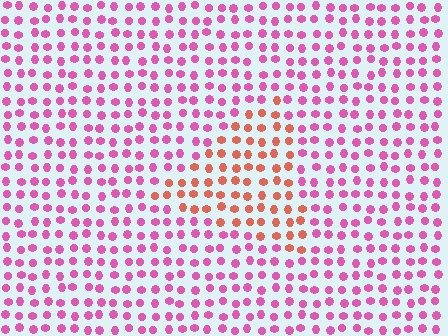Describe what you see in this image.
The image is filled with small pink elements in a uniform arrangement. A triangle-shaped region is visible where the elements are tinted to a slightly different hue, forming a subtle color boundary.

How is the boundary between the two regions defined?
The boundary is defined purely by a slight shift in hue (about 47 degrees). Spacing, size, and orientation are identical on both sides.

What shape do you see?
I see a triangle.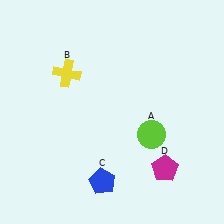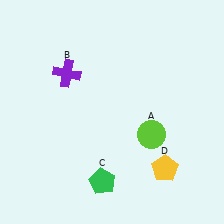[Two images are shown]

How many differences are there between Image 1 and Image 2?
There are 3 differences between the two images.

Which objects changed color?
B changed from yellow to purple. C changed from blue to green. D changed from magenta to yellow.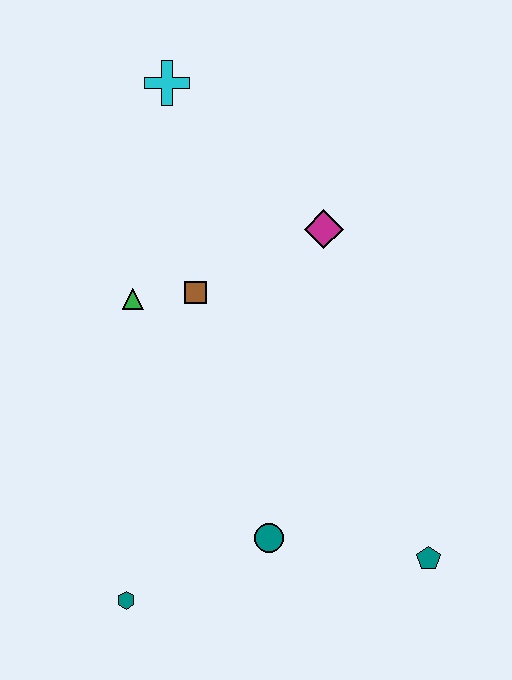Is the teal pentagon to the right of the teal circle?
Yes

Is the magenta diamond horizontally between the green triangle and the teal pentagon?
Yes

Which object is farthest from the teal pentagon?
The cyan cross is farthest from the teal pentagon.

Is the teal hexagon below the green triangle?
Yes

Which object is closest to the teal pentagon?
The teal circle is closest to the teal pentagon.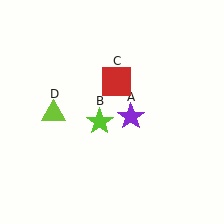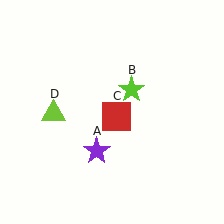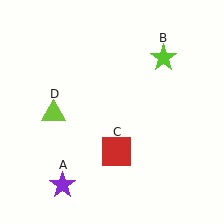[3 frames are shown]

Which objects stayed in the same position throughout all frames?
Lime triangle (object D) remained stationary.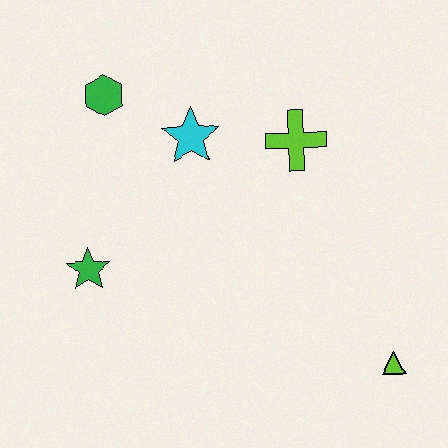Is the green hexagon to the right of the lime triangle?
No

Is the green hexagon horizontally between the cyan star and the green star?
Yes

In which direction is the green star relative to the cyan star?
The green star is below the cyan star.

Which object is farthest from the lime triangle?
The green hexagon is farthest from the lime triangle.